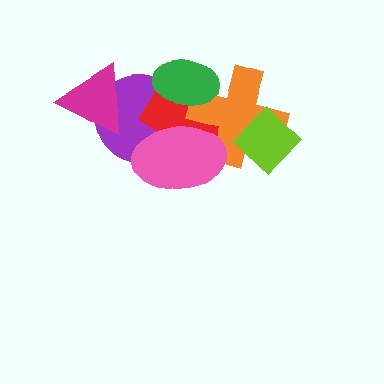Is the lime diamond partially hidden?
No, no other shape covers it.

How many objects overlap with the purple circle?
4 objects overlap with the purple circle.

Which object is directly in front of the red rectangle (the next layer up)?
The orange cross is directly in front of the red rectangle.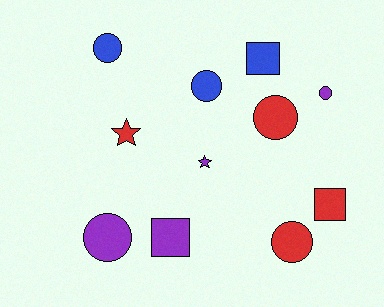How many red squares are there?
There is 1 red square.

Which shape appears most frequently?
Circle, with 6 objects.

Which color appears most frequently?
Red, with 4 objects.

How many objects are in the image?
There are 11 objects.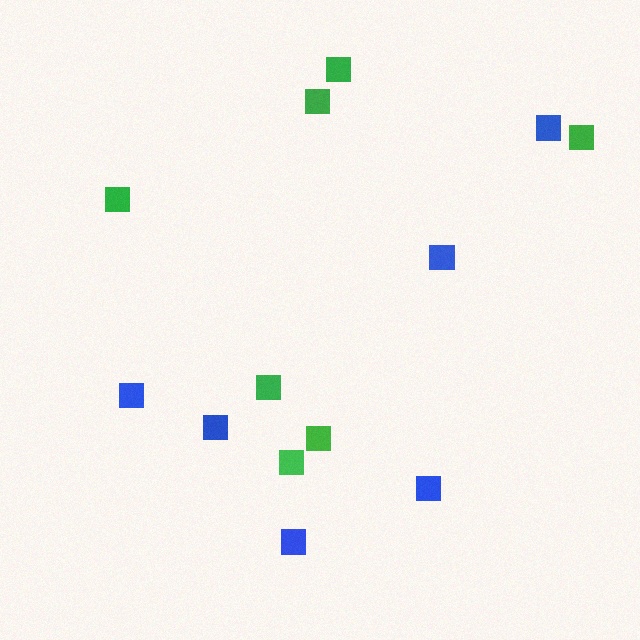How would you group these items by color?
There are 2 groups: one group of green squares (7) and one group of blue squares (6).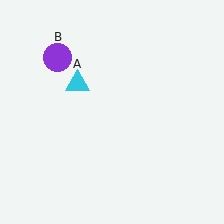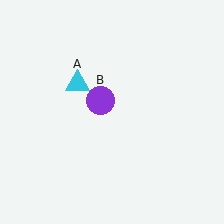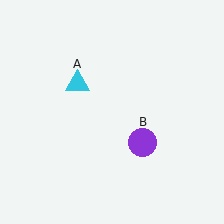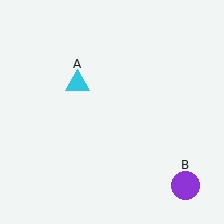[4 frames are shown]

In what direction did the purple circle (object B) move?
The purple circle (object B) moved down and to the right.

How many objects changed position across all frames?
1 object changed position: purple circle (object B).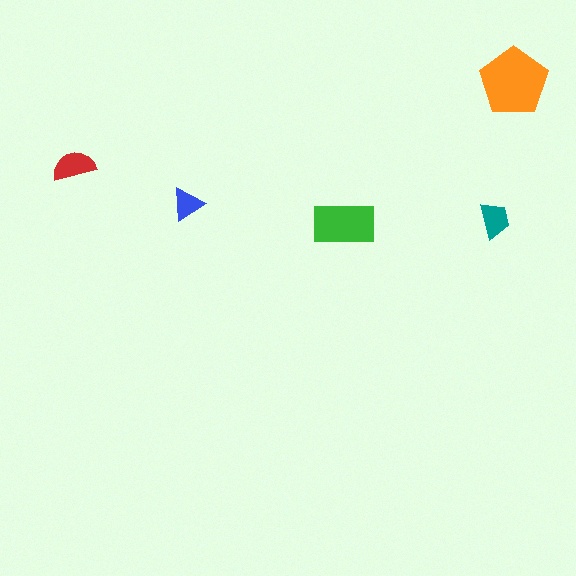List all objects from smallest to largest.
The blue triangle, the teal trapezoid, the red semicircle, the green rectangle, the orange pentagon.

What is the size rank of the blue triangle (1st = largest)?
5th.